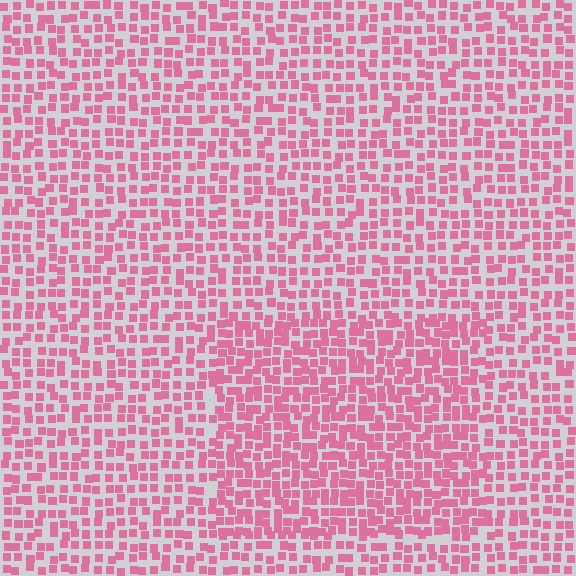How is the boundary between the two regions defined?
The boundary is defined by a change in element density (approximately 1.5x ratio). All elements are the same color, size, and shape.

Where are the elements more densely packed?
The elements are more densely packed inside the rectangle boundary.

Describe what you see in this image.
The image contains small pink elements arranged at two different densities. A rectangle-shaped region is visible where the elements are more densely packed than the surrounding area.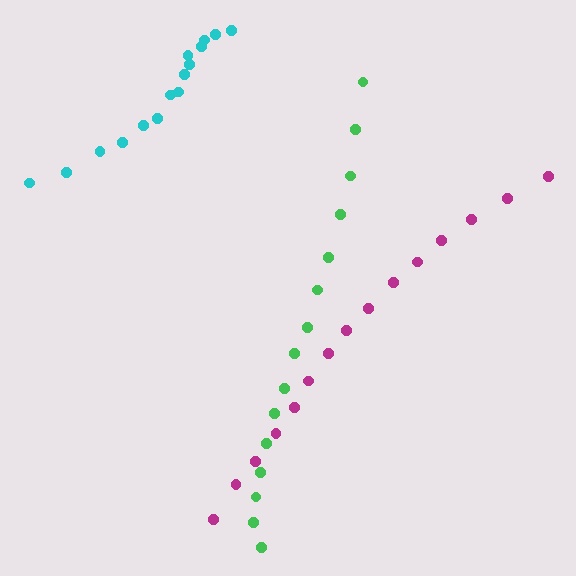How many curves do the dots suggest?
There are 3 distinct paths.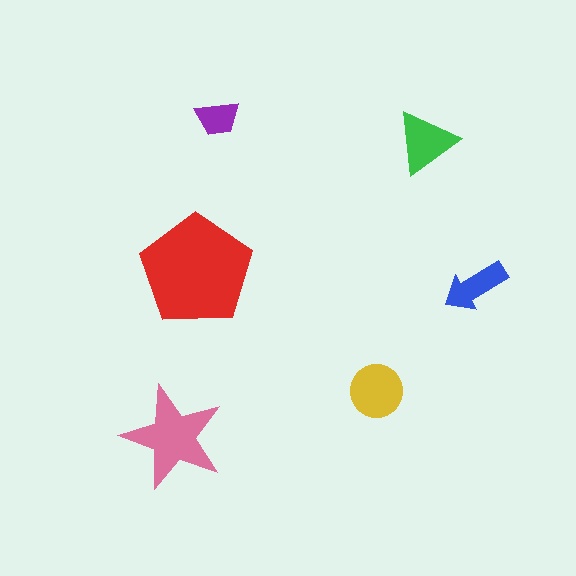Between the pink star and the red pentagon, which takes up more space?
The red pentagon.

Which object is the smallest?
The purple trapezoid.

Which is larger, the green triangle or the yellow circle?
The yellow circle.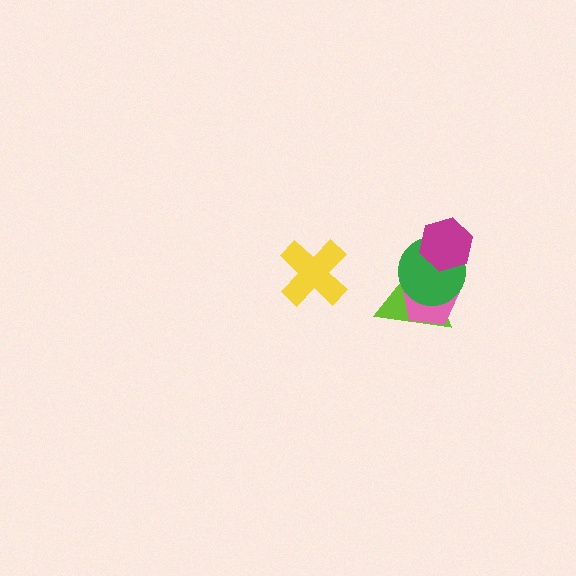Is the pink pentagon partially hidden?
Yes, it is partially covered by another shape.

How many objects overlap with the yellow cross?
0 objects overlap with the yellow cross.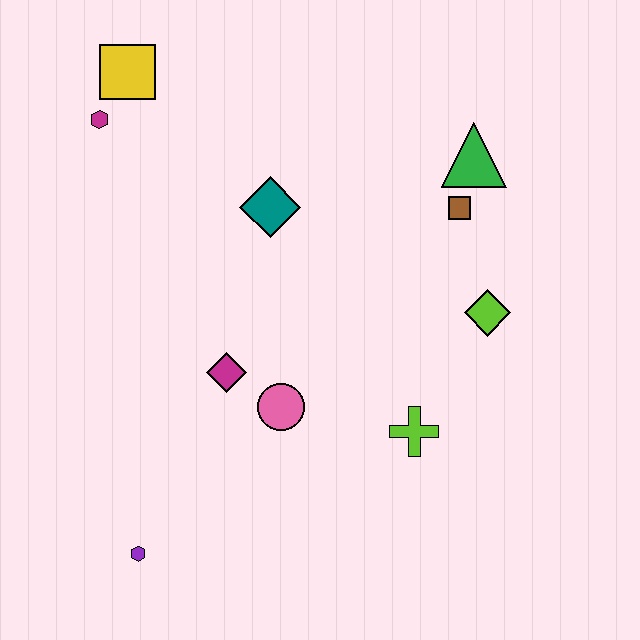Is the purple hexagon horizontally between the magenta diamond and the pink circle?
No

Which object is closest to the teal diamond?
The magenta diamond is closest to the teal diamond.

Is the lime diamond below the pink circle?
No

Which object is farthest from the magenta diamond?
The green triangle is farthest from the magenta diamond.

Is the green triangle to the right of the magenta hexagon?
Yes